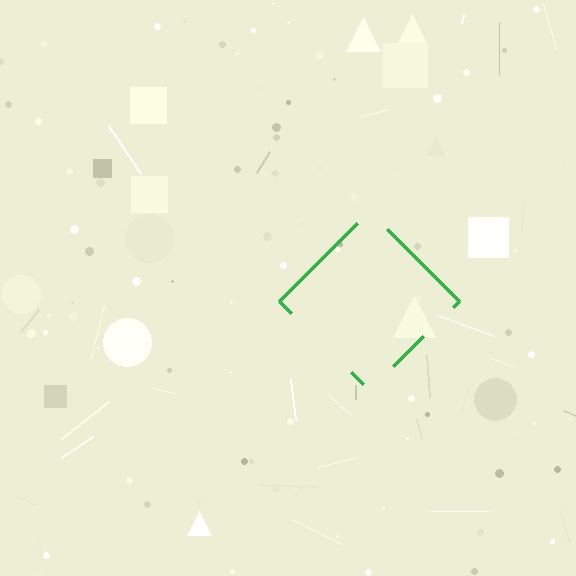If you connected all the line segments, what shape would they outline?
They would outline a diamond.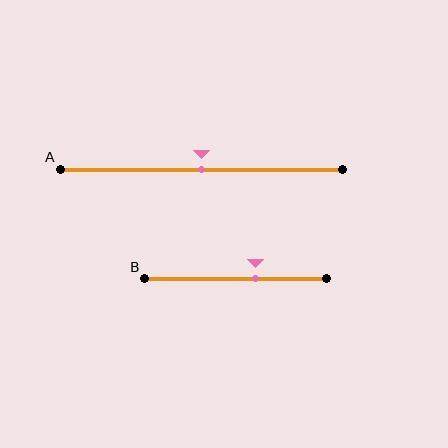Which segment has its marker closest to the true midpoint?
Segment A has its marker closest to the true midpoint.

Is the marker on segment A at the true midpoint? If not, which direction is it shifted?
Yes, the marker on segment A is at the true midpoint.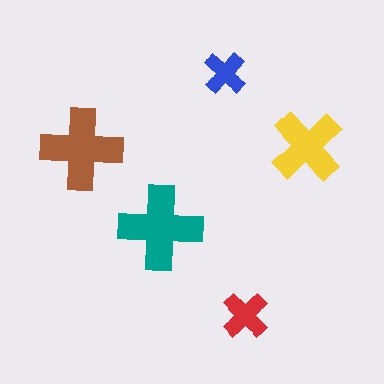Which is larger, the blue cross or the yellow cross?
The yellow one.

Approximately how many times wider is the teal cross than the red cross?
About 2 times wider.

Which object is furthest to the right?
The yellow cross is rightmost.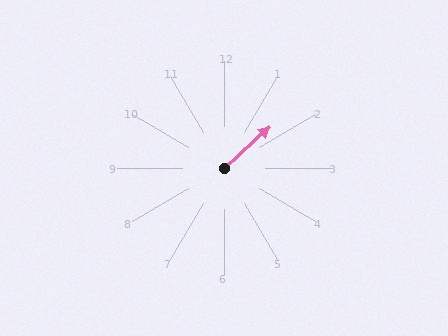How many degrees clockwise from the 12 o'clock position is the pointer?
Approximately 48 degrees.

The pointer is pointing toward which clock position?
Roughly 2 o'clock.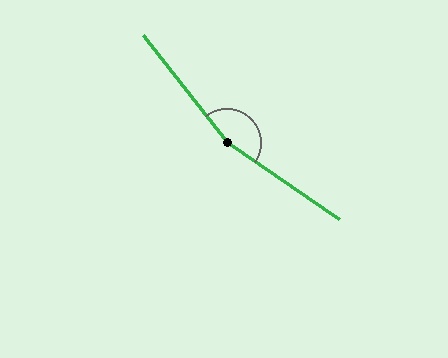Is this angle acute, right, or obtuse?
It is obtuse.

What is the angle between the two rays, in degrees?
Approximately 163 degrees.